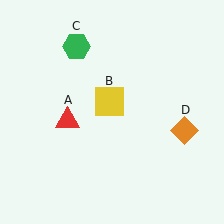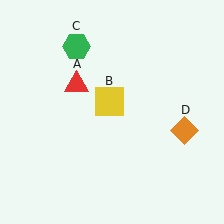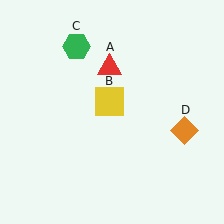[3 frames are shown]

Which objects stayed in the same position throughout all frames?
Yellow square (object B) and green hexagon (object C) and orange diamond (object D) remained stationary.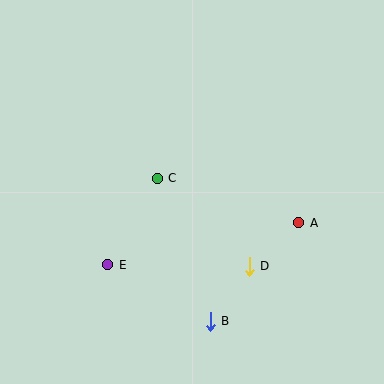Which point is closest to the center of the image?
Point C at (157, 178) is closest to the center.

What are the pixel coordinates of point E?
Point E is at (108, 265).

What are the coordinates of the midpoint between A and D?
The midpoint between A and D is at (274, 244).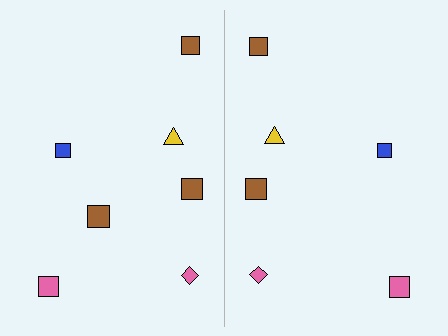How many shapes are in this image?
There are 13 shapes in this image.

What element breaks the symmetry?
A brown square is missing from the right side.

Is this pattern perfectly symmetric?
No, the pattern is not perfectly symmetric. A brown square is missing from the right side.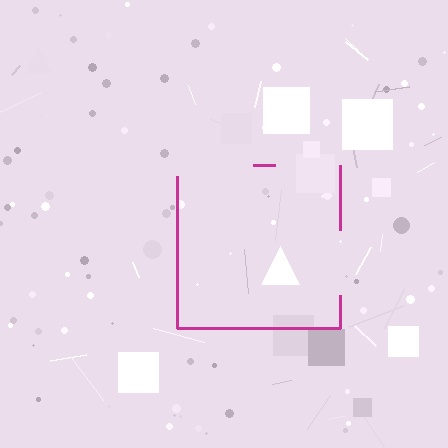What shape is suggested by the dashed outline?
The dashed outline suggests a square.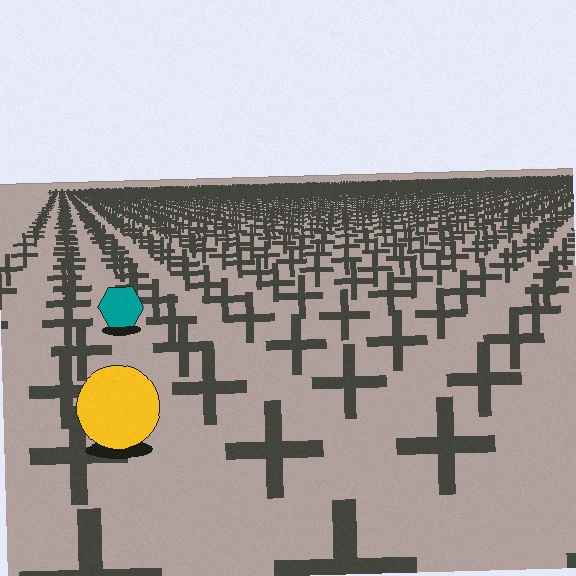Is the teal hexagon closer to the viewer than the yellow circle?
No. The yellow circle is closer — you can tell from the texture gradient: the ground texture is coarser near it.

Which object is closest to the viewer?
The yellow circle is closest. The texture marks near it are larger and more spread out.